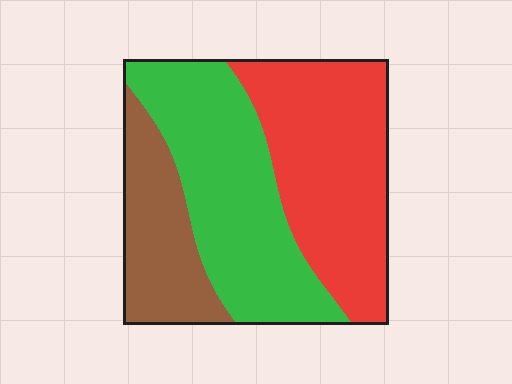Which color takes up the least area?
Brown, at roughly 20%.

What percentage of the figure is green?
Green covers around 40% of the figure.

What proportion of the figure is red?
Red takes up about two fifths (2/5) of the figure.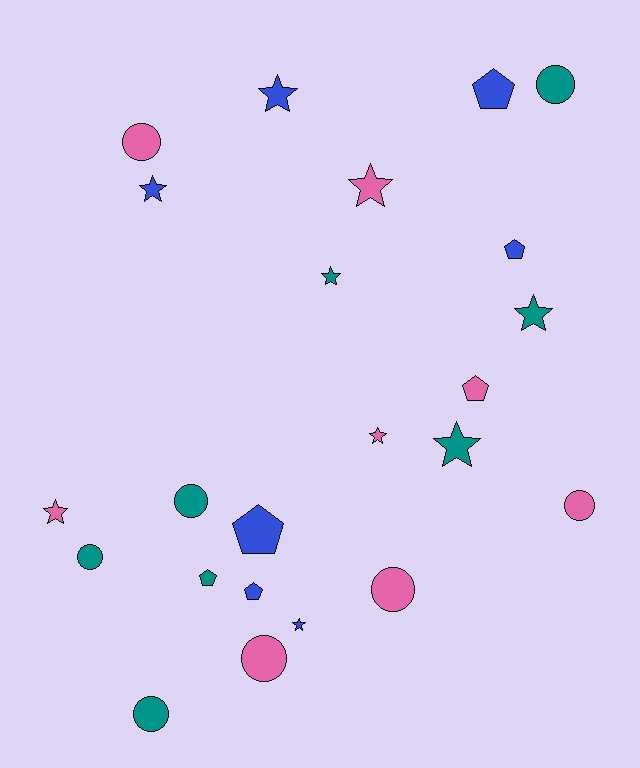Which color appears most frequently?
Teal, with 8 objects.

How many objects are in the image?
There are 23 objects.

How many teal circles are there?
There are 4 teal circles.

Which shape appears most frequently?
Star, with 9 objects.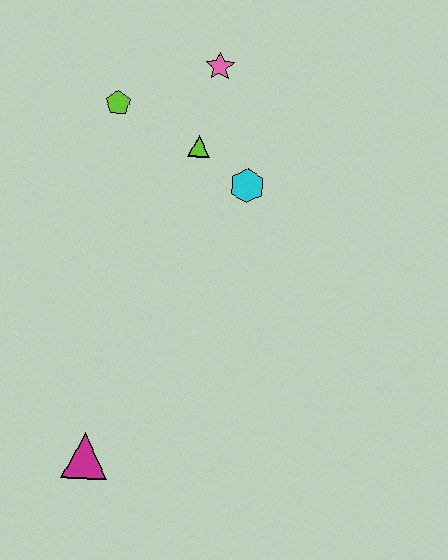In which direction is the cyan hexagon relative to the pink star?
The cyan hexagon is below the pink star.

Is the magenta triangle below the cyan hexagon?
Yes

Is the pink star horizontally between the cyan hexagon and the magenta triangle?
Yes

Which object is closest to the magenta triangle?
The cyan hexagon is closest to the magenta triangle.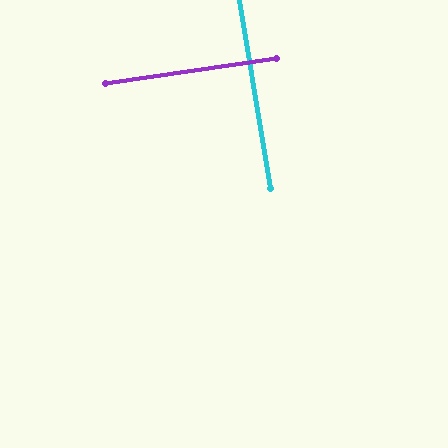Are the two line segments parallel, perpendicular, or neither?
Perpendicular — they meet at approximately 89°.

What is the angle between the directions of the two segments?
Approximately 89 degrees.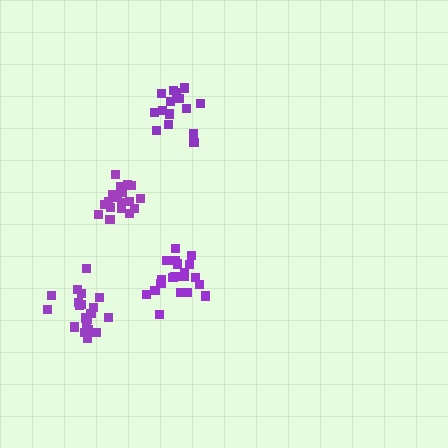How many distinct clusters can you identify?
There are 4 distinct clusters.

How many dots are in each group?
Group 1: 21 dots, Group 2: 19 dots, Group 3: 21 dots, Group 4: 15 dots (76 total).